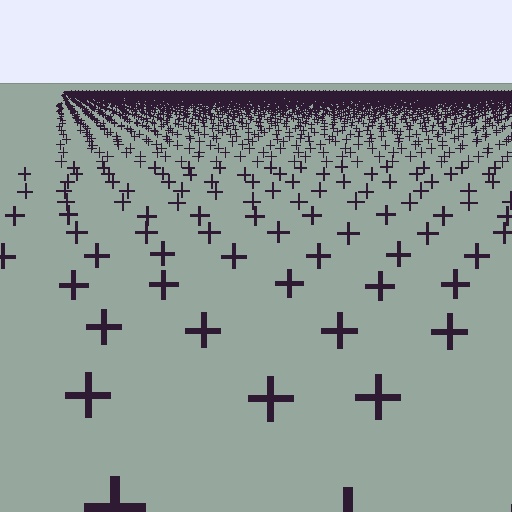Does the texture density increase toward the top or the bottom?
Density increases toward the top.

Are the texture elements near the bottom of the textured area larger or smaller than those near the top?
Larger. Near the bottom, elements are closer to the viewer and appear at a bigger on-screen size.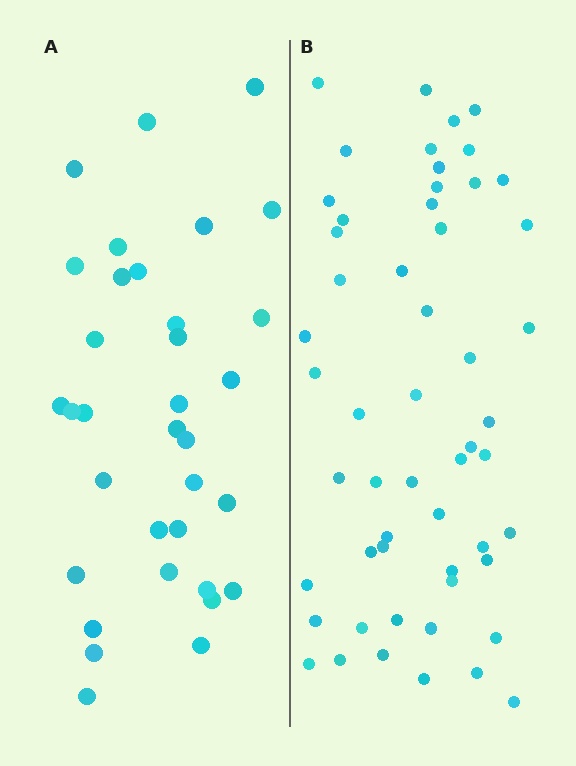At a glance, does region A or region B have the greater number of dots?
Region B (the right region) has more dots.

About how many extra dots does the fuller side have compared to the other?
Region B has approximately 20 more dots than region A.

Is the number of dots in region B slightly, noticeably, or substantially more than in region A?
Region B has substantially more. The ratio is roughly 1.6 to 1.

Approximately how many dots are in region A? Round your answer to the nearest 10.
About 30 dots. (The exact count is 34, which rounds to 30.)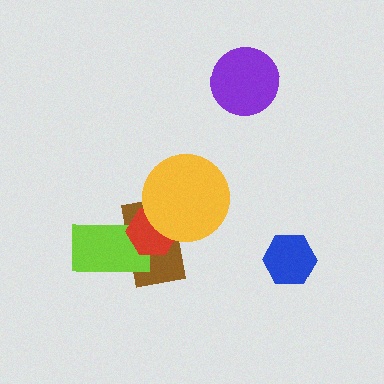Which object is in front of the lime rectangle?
The red hexagon is in front of the lime rectangle.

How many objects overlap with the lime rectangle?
2 objects overlap with the lime rectangle.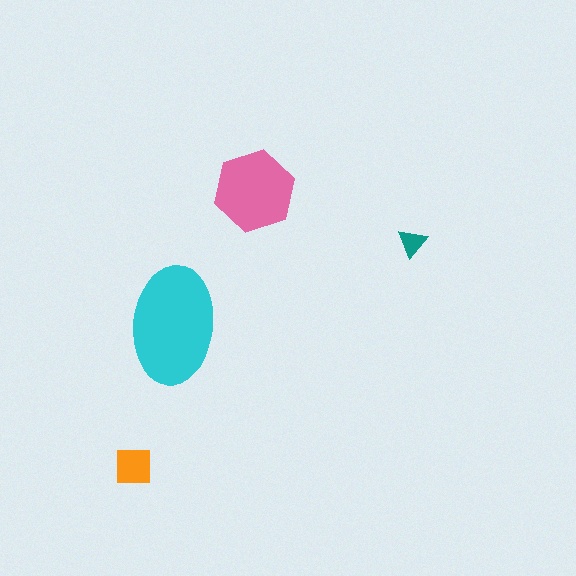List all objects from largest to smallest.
The cyan ellipse, the pink hexagon, the orange square, the teal triangle.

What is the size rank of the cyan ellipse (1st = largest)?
1st.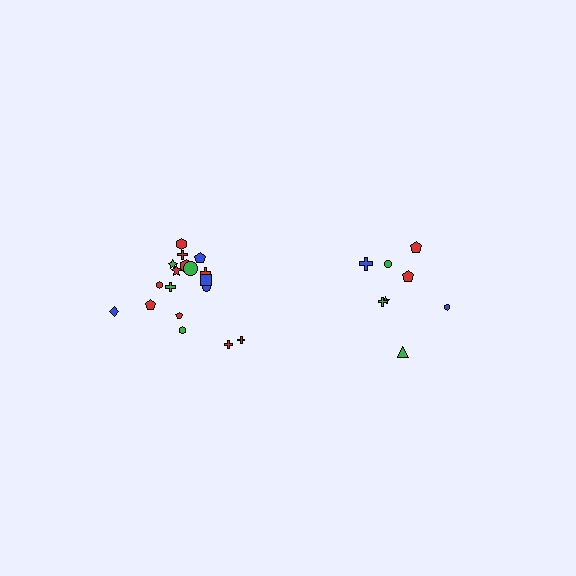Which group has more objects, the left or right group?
The left group.